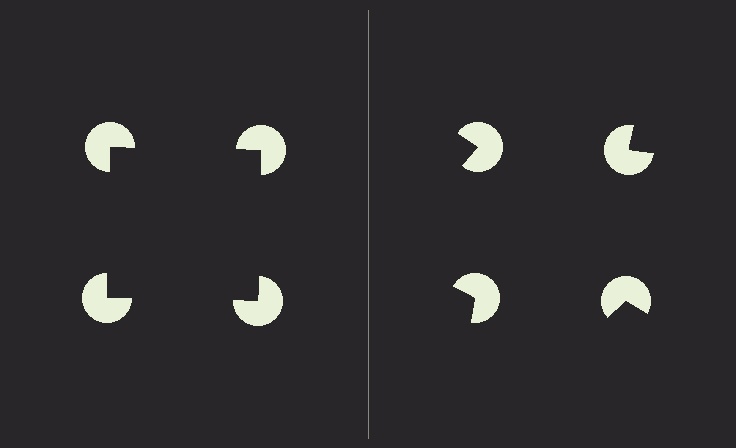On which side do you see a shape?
An illusory square appears on the left side. On the right side the wedge cuts are rotated, so no coherent shape forms.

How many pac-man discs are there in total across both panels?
8 — 4 on each side.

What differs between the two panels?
The pac-man discs are positioned identically on both sides; only the wedge orientations differ. On the left they align to a square; on the right they are misaligned.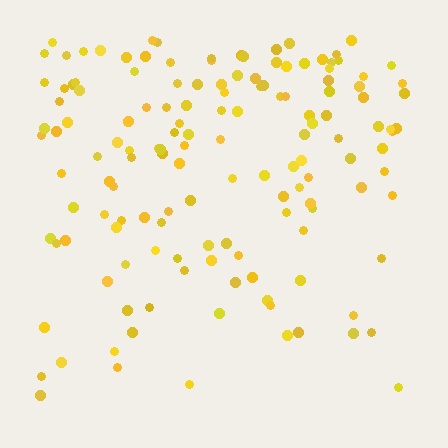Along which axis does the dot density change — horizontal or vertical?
Vertical.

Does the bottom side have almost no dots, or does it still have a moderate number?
Still a moderate number, just noticeably fewer than the top.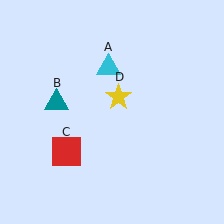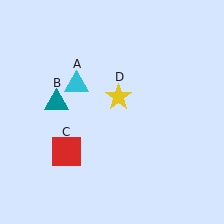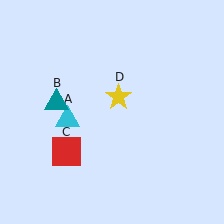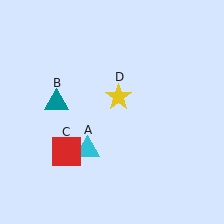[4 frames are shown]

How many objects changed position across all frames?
1 object changed position: cyan triangle (object A).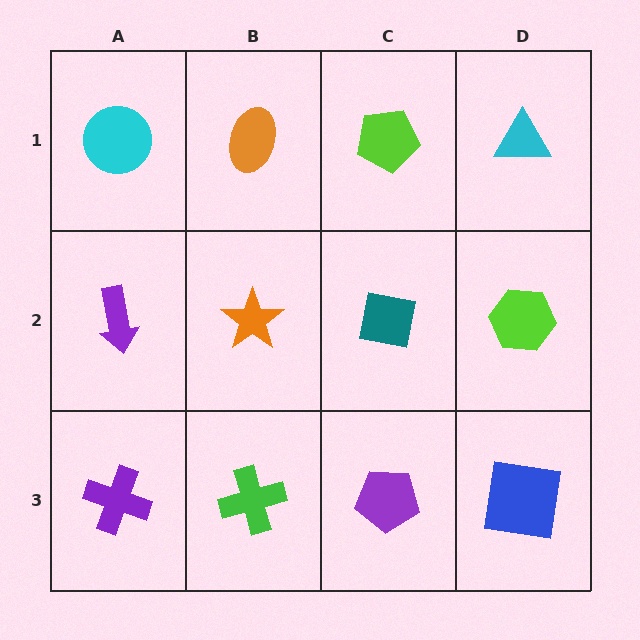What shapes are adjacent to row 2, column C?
A lime pentagon (row 1, column C), a purple pentagon (row 3, column C), an orange star (row 2, column B), a lime hexagon (row 2, column D).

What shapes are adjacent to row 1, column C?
A teal square (row 2, column C), an orange ellipse (row 1, column B), a cyan triangle (row 1, column D).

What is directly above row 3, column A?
A purple arrow.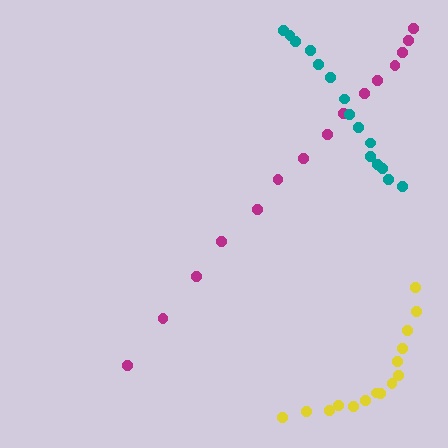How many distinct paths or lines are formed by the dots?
There are 3 distinct paths.